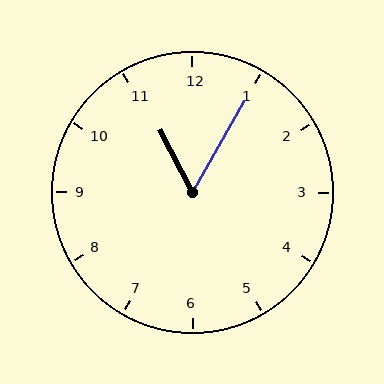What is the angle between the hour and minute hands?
Approximately 58 degrees.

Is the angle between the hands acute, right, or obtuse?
It is acute.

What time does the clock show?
11:05.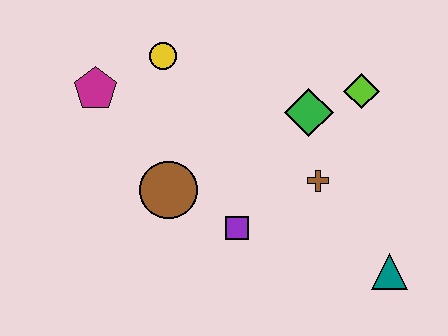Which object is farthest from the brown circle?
The teal triangle is farthest from the brown circle.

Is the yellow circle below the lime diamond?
No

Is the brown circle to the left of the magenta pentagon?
No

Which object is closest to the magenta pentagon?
The yellow circle is closest to the magenta pentagon.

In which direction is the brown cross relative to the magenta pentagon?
The brown cross is to the right of the magenta pentagon.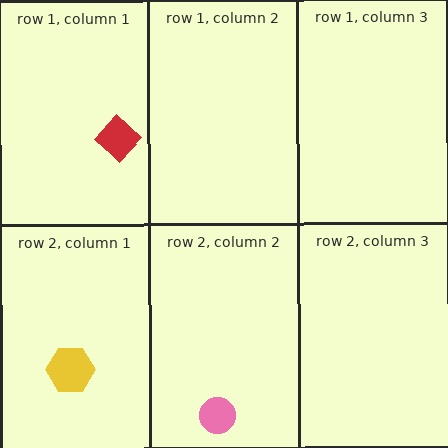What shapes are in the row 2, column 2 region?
The pink circle.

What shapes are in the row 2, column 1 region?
The yellow hexagon.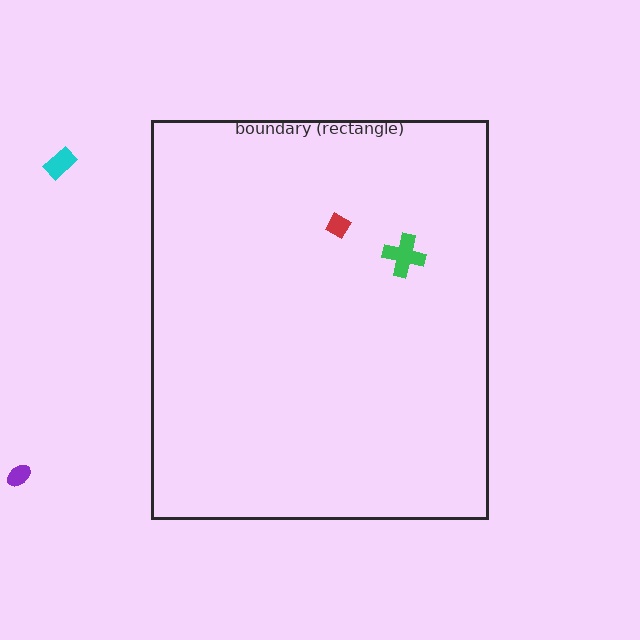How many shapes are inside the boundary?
2 inside, 2 outside.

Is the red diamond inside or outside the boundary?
Inside.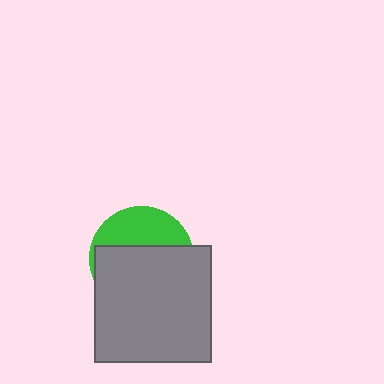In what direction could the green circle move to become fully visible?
The green circle could move up. That would shift it out from behind the gray square entirely.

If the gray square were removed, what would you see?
You would see the complete green circle.